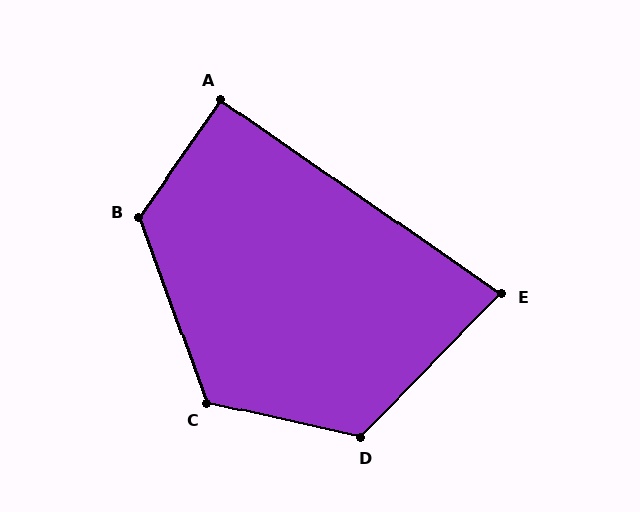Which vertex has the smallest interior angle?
E, at approximately 80 degrees.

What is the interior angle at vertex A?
Approximately 90 degrees (approximately right).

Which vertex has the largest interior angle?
B, at approximately 125 degrees.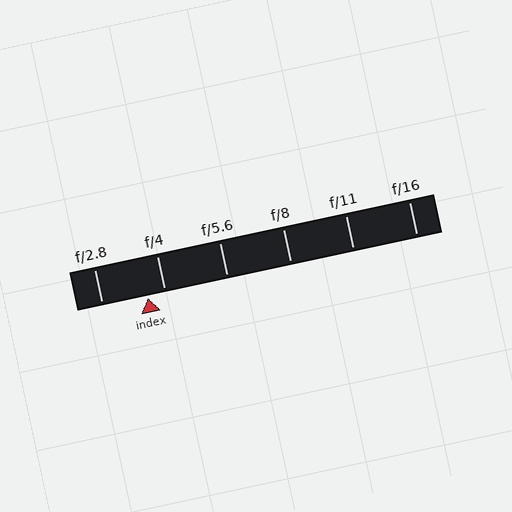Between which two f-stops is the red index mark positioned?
The index mark is between f/2.8 and f/4.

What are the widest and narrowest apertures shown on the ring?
The widest aperture shown is f/2.8 and the narrowest is f/16.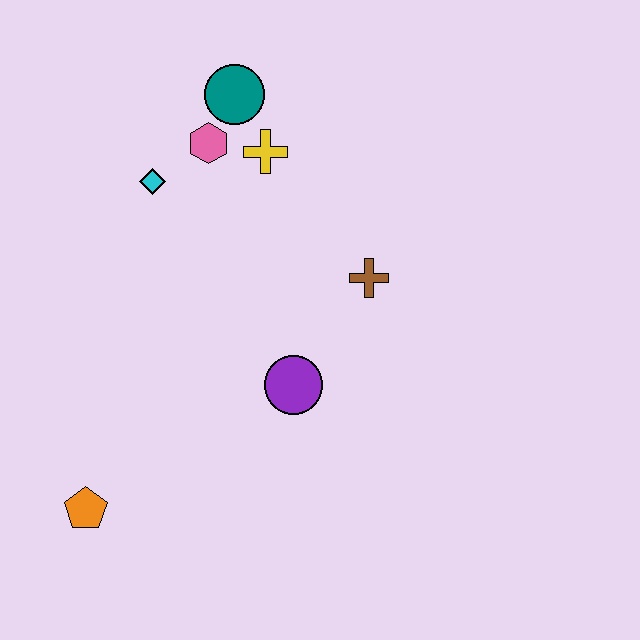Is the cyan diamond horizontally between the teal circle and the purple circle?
No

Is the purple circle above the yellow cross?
No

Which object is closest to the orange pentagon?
The purple circle is closest to the orange pentagon.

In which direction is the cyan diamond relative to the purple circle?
The cyan diamond is above the purple circle.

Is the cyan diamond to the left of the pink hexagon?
Yes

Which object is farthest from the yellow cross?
The orange pentagon is farthest from the yellow cross.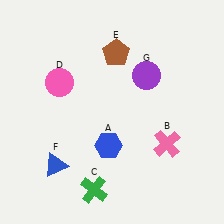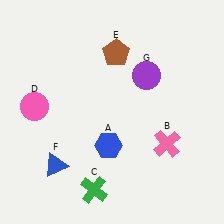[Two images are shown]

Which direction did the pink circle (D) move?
The pink circle (D) moved left.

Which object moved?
The pink circle (D) moved left.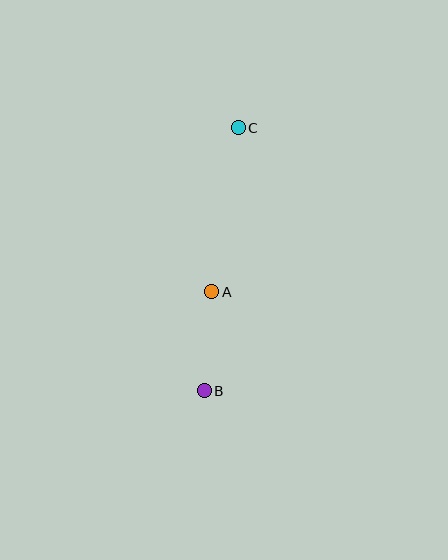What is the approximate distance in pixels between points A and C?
The distance between A and C is approximately 166 pixels.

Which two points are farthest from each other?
Points B and C are farthest from each other.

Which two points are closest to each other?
Points A and B are closest to each other.